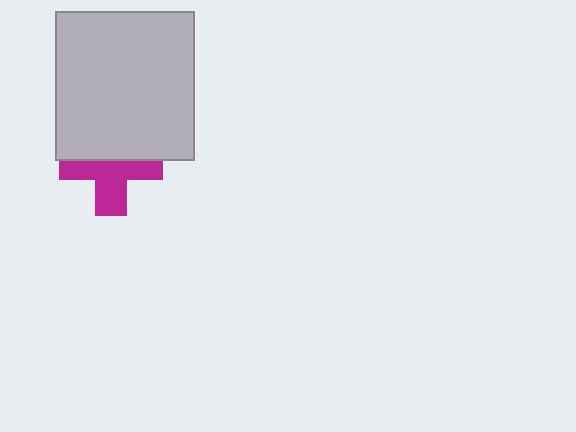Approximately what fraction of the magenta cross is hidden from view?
Roughly 46% of the magenta cross is hidden behind the light gray rectangle.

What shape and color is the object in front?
The object in front is a light gray rectangle.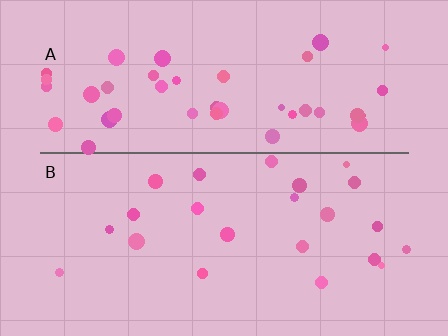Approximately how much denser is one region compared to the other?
Approximately 1.9× — region A over region B.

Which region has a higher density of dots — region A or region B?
A (the top).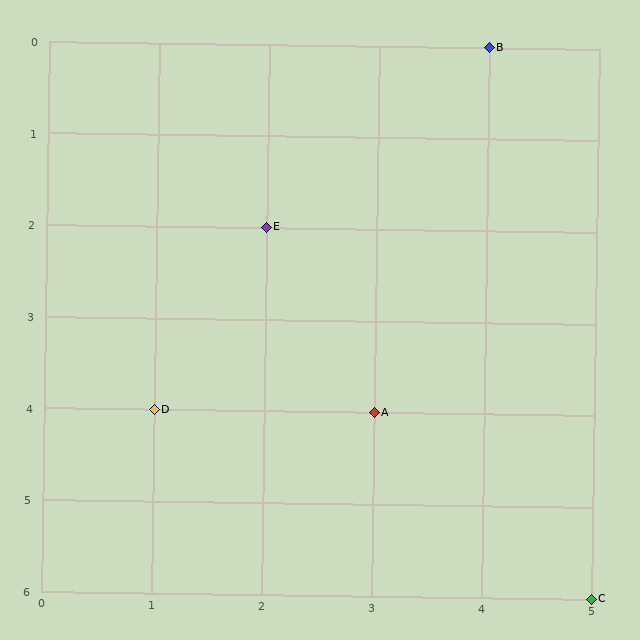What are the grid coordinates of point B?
Point B is at grid coordinates (4, 0).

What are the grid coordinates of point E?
Point E is at grid coordinates (2, 2).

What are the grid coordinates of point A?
Point A is at grid coordinates (3, 4).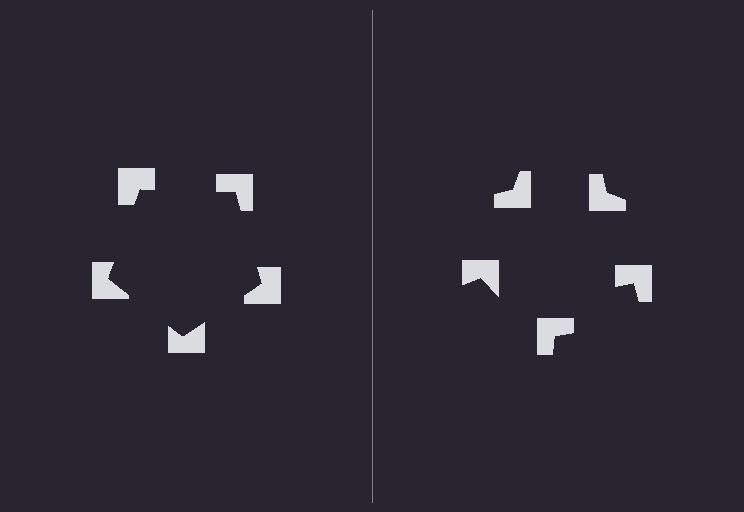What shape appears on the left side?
An illusory pentagon.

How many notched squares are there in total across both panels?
10 — 5 on each side.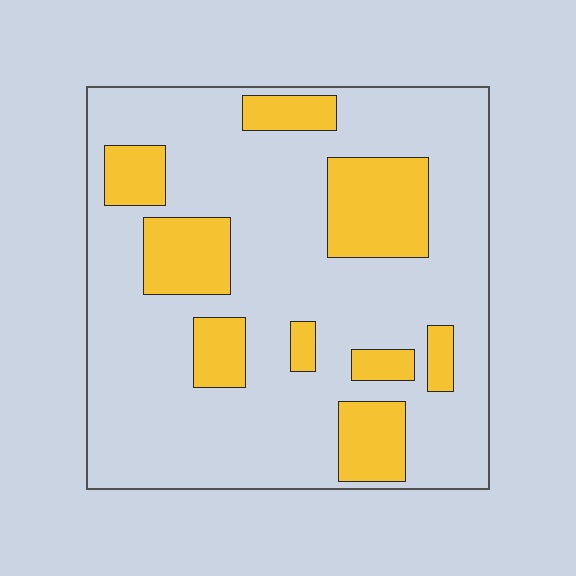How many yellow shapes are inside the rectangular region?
9.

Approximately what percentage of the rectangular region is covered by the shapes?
Approximately 25%.